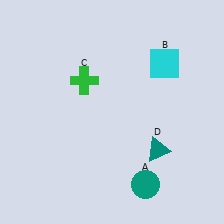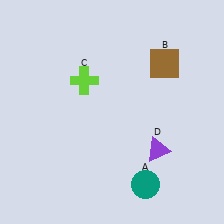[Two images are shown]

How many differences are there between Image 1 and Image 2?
There are 3 differences between the two images.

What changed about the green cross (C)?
In Image 1, C is green. In Image 2, it changed to lime.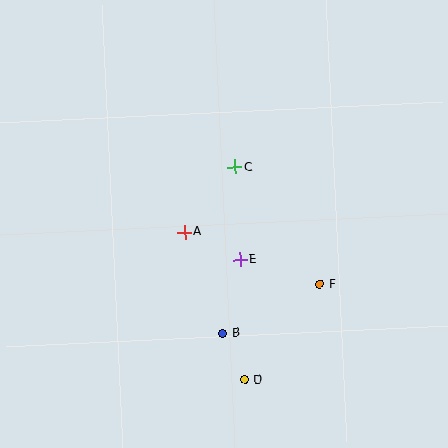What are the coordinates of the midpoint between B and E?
The midpoint between B and E is at (231, 296).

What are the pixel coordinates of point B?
Point B is at (223, 333).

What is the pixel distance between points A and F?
The distance between A and F is 145 pixels.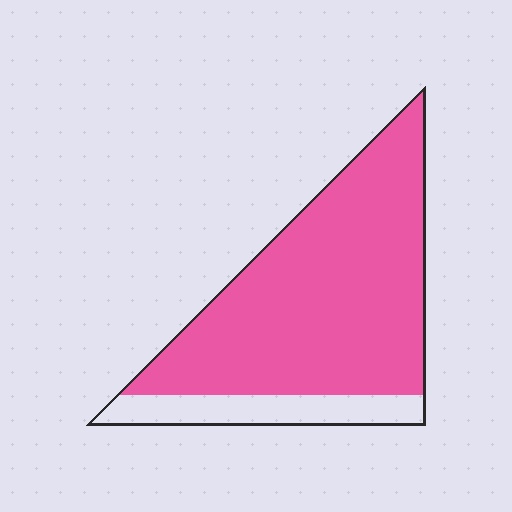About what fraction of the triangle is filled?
About five sixths (5/6).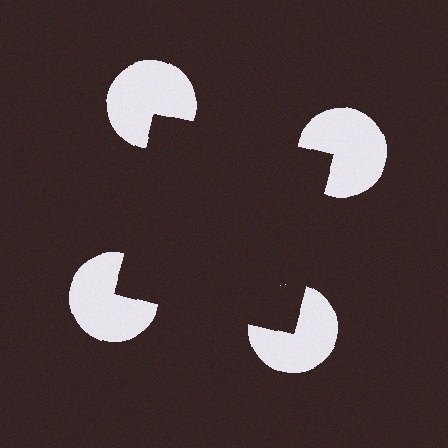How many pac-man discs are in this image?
There are 4 — one at each vertex of the illusory square.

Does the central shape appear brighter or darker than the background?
It typically appears slightly darker than the background, even though no actual brightness change is drawn.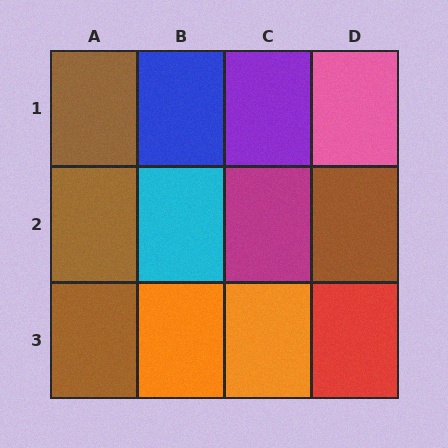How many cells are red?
1 cell is red.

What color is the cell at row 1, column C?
Purple.